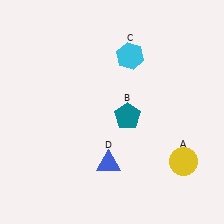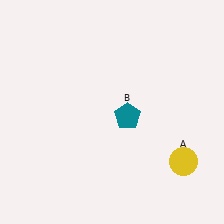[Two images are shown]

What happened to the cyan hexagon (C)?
The cyan hexagon (C) was removed in Image 2. It was in the top-right area of Image 1.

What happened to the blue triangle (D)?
The blue triangle (D) was removed in Image 2. It was in the bottom-left area of Image 1.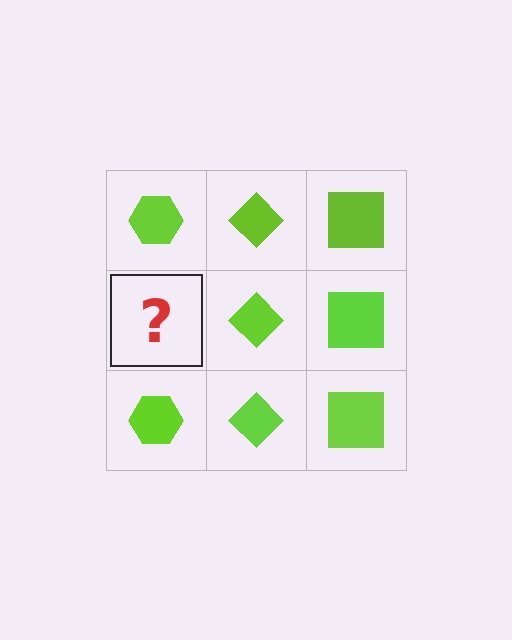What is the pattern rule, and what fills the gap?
The rule is that each column has a consistent shape. The gap should be filled with a lime hexagon.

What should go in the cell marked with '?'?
The missing cell should contain a lime hexagon.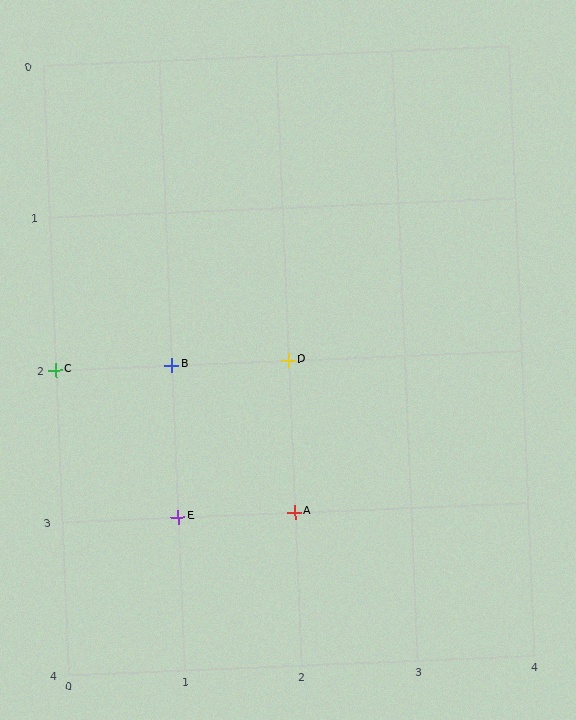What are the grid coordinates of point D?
Point D is at grid coordinates (2, 2).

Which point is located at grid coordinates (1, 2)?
Point B is at (1, 2).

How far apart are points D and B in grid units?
Points D and B are 1 column apart.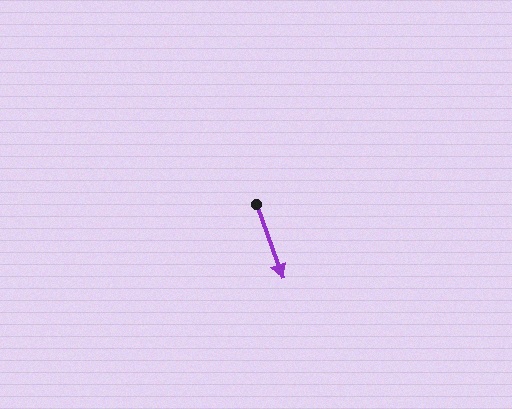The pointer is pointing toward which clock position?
Roughly 5 o'clock.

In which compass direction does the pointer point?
South.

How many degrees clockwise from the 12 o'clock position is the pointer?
Approximately 160 degrees.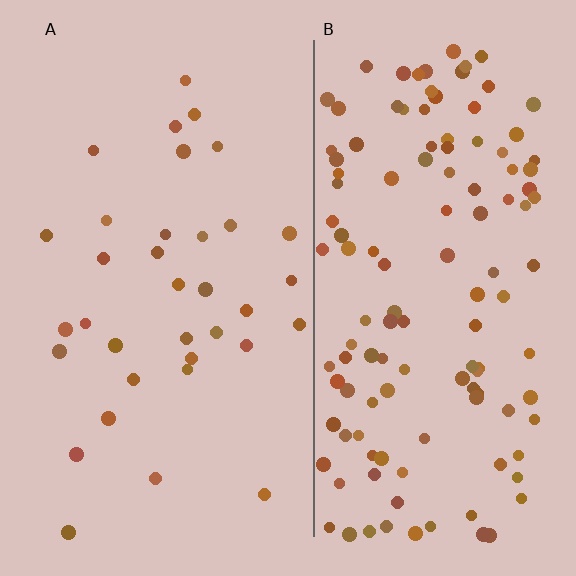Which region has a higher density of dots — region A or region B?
B (the right).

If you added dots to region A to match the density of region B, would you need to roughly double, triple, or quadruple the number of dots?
Approximately quadruple.